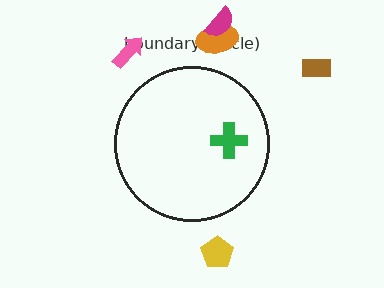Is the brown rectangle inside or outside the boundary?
Outside.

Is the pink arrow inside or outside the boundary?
Outside.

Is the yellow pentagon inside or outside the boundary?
Outside.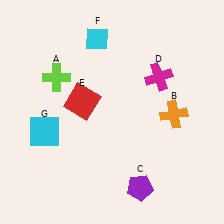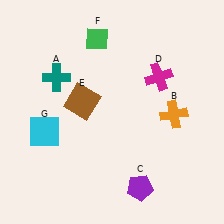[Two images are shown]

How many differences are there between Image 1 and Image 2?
There are 3 differences between the two images.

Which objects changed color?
A changed from lime to teal. E changed from red to brown. F changed from cyan to green.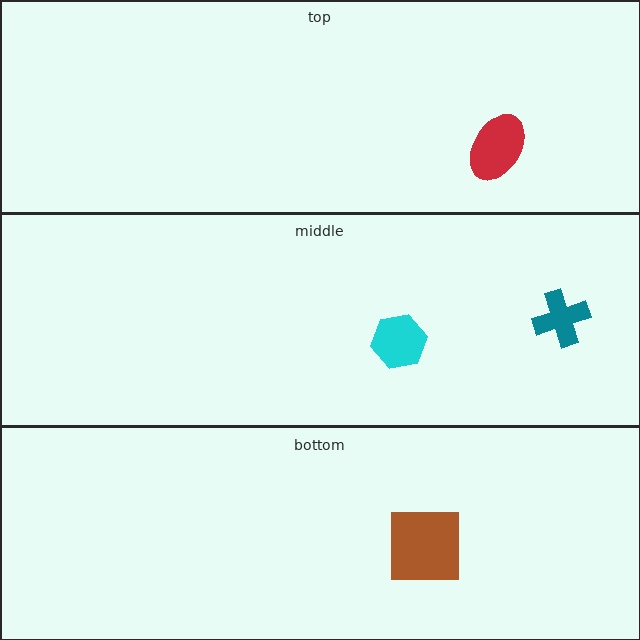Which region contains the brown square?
The bottom region.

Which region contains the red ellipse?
The top region.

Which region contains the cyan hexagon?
The middle region.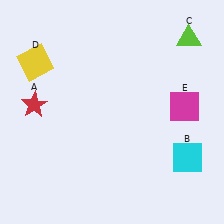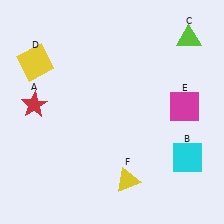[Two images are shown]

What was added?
A yellow triangle (F) was added in Image 2.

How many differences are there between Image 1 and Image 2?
There is 1 difference between the two images.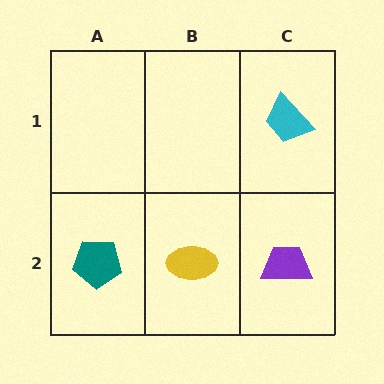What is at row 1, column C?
A cyan trapezoid.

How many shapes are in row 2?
3 shapes.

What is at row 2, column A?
A teal pentagon.